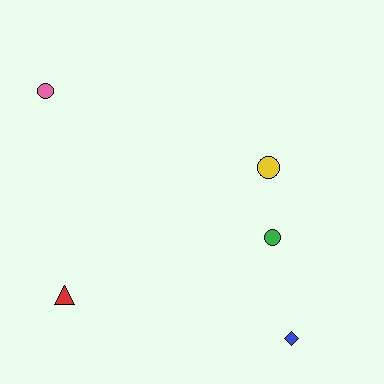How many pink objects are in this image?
There is 1 pink object.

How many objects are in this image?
There are 5 objects.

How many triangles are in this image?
There is 1 triangle.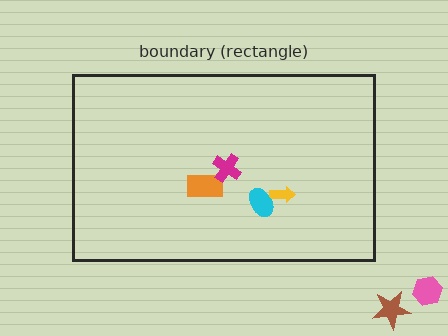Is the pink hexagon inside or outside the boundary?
Outside.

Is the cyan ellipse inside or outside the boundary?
Inside.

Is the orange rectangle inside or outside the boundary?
Inside.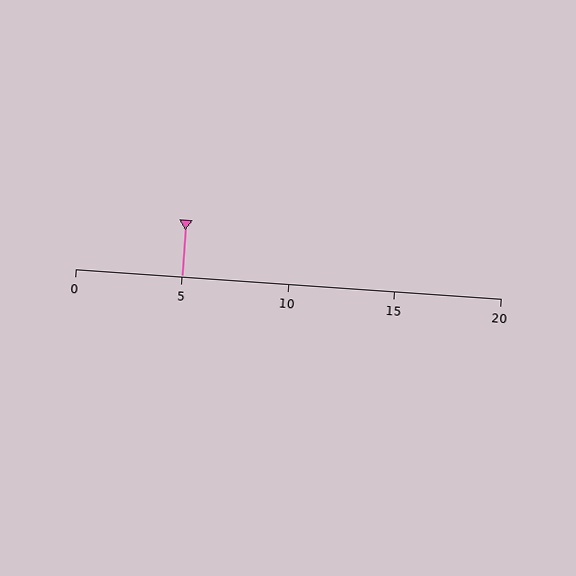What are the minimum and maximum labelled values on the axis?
The axis runs from 0 to 20.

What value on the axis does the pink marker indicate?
The marker indicates approximately 5.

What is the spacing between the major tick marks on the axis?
The major ticks are spaced 5 apart.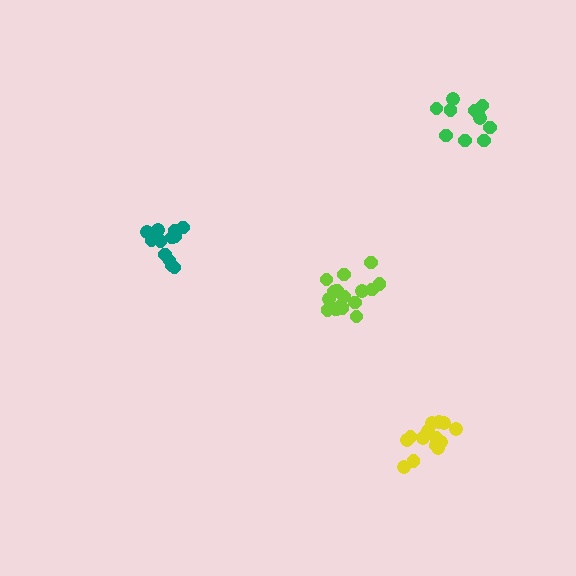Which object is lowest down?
The yellow cluster is bottommost.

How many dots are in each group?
Group 1: 13 dots, Group 2: 16 dots, Group 3: 11 dots, Group 4: 16 dots (56 total).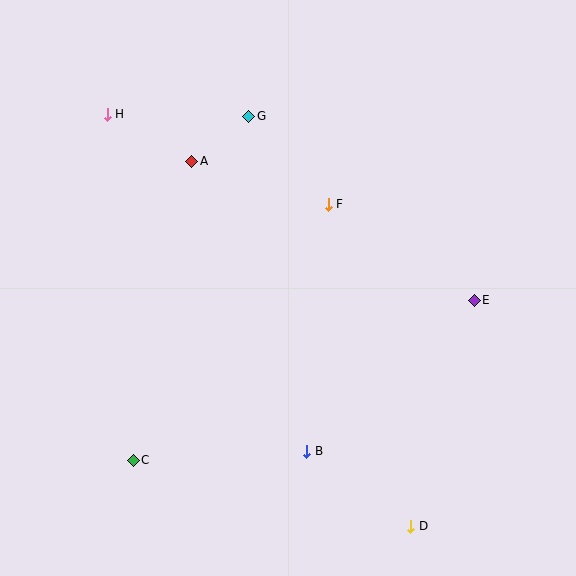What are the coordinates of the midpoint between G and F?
The midpoint between G and F is at (288, 160).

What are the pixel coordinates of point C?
Point C is at (133, 460).